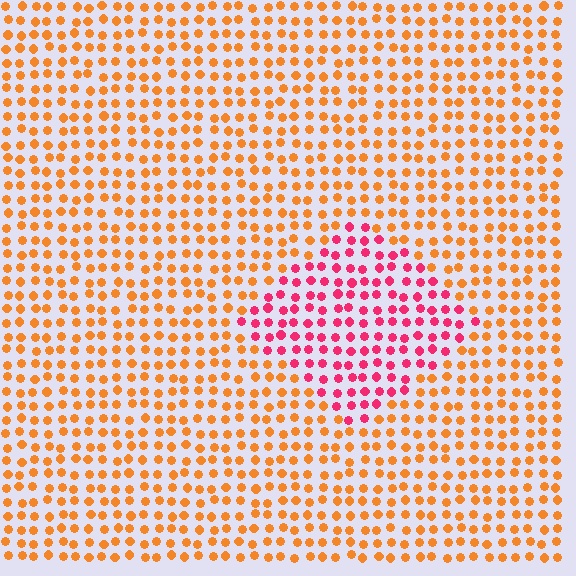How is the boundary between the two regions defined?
The boundary is defined purely by a slight shift in hue (about 49 degrees). Spacing, size, and orientation are identical on both sides.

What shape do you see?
I see a diamond.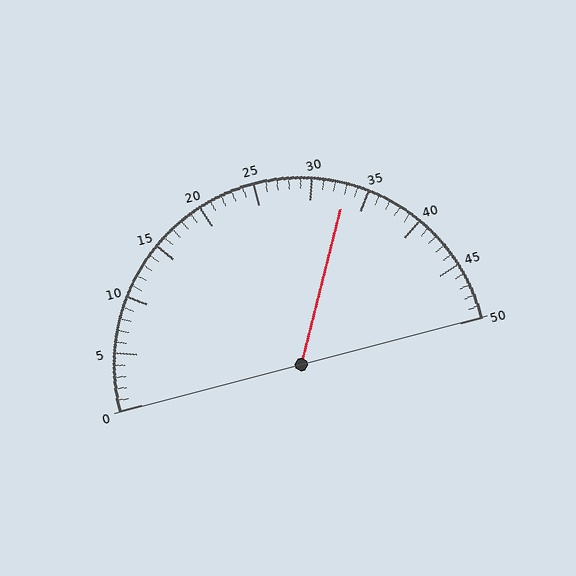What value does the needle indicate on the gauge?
The needle indicates approximately 33.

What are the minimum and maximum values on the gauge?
The gauge ranges from 0 to 50.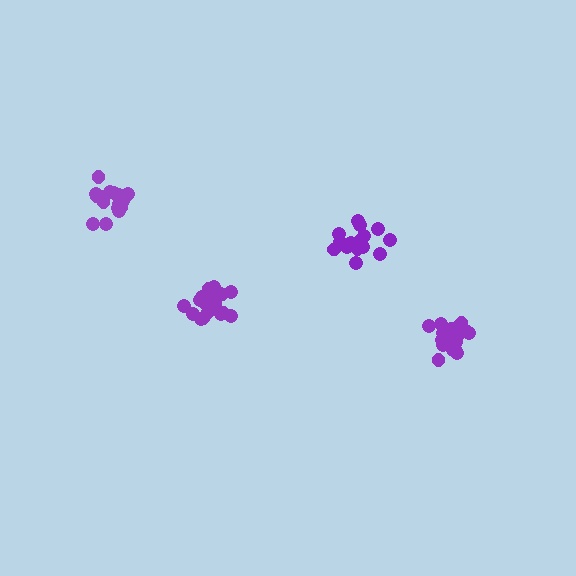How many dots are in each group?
Group 1: 15 dots, Group 2: 19 dots, Group 3: 20 dots, Group 4: 18 dots (72 total).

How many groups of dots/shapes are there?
There are 4 groups.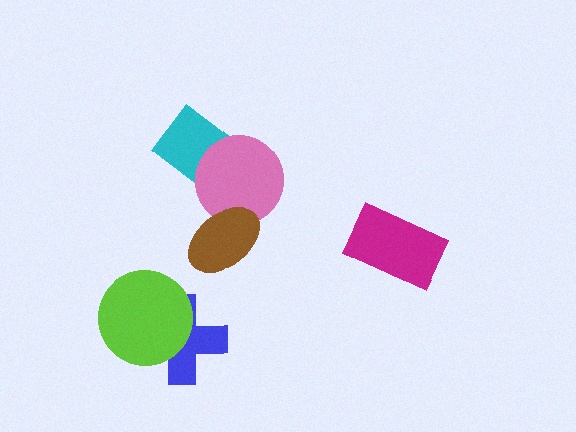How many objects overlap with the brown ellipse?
1 object overlaps with the brown ellipse.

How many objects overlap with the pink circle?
2 objects overlap with the pink circle.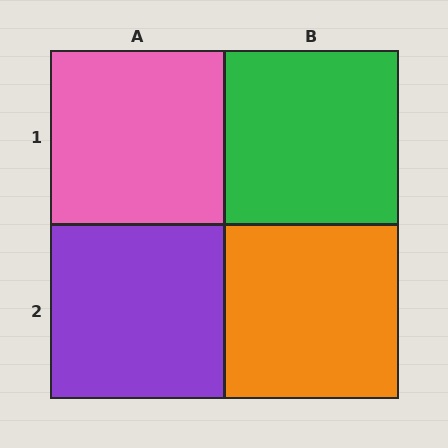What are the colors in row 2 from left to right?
Purple, orange.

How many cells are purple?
1 cell is purple.